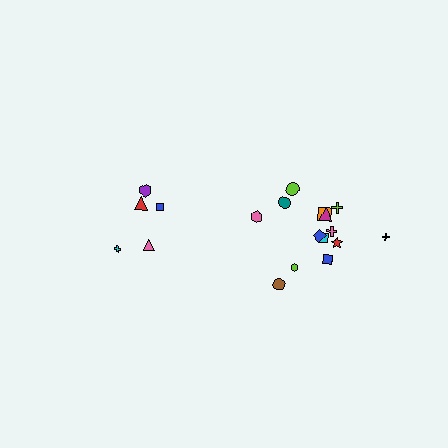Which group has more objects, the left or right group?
The right group.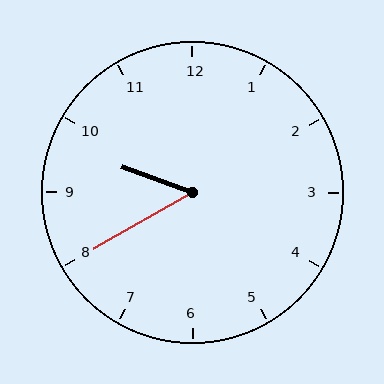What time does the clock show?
9:40.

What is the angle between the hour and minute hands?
Approximately 50 degrees.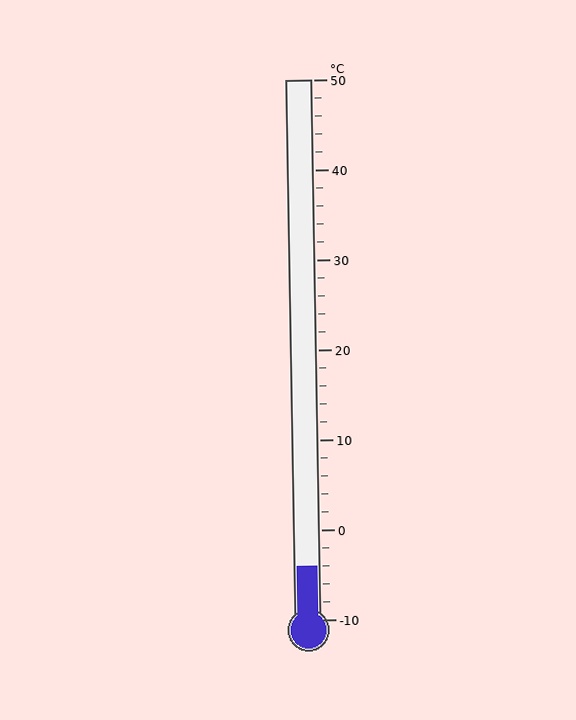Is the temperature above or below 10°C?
The temperature is below 10°C.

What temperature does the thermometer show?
The thermometer shows approximately -4°C.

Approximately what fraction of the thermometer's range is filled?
The thermometer is filled to approximately 10% of its range.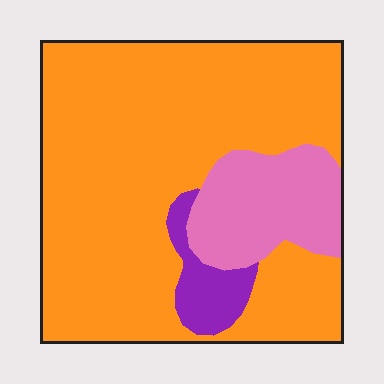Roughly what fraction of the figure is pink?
Pink covers roughly 15% of the figure.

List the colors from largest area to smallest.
From largest to smallest: orange, pink, purple.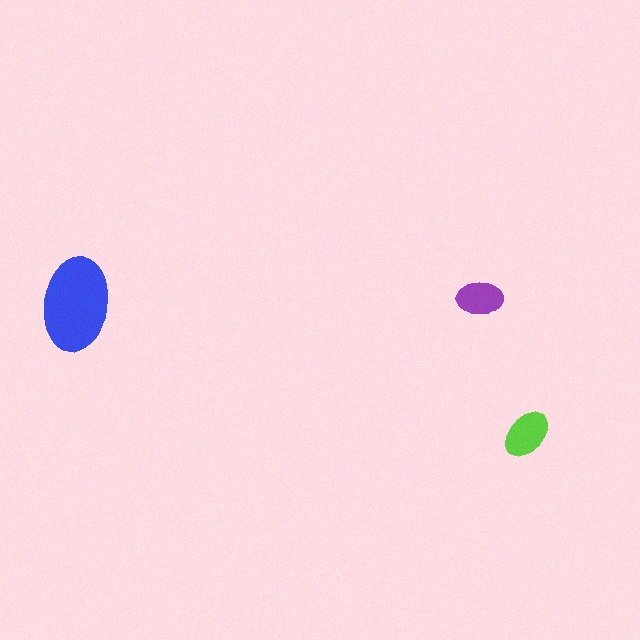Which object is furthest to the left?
The blue ellipse is leftmost.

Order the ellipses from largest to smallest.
the blue one, the lime one, the purple one.